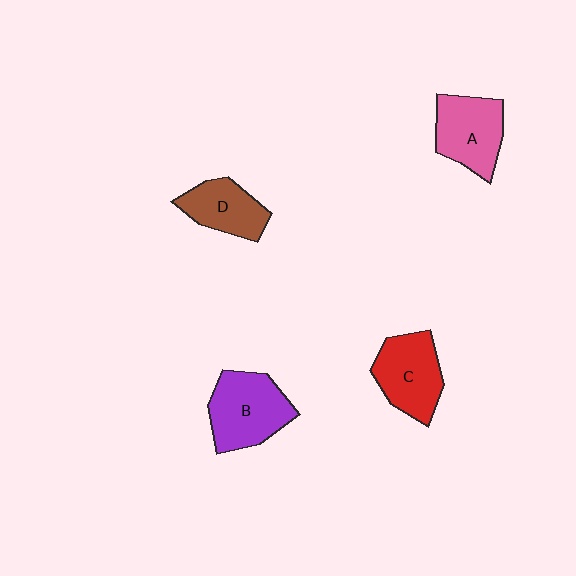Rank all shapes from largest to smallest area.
From largest to smallest: B (purple), C (red), A (pink), D (brown).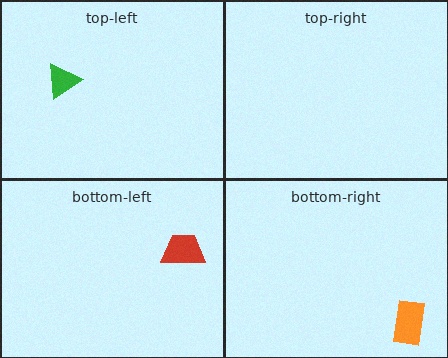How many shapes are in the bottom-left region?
1.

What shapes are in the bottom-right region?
The orange rectangle.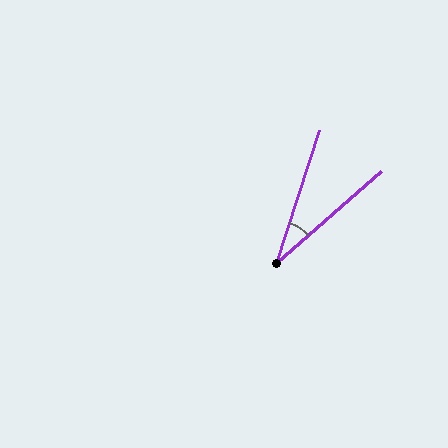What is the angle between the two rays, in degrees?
Approximately 31 degrees.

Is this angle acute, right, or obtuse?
It is acute.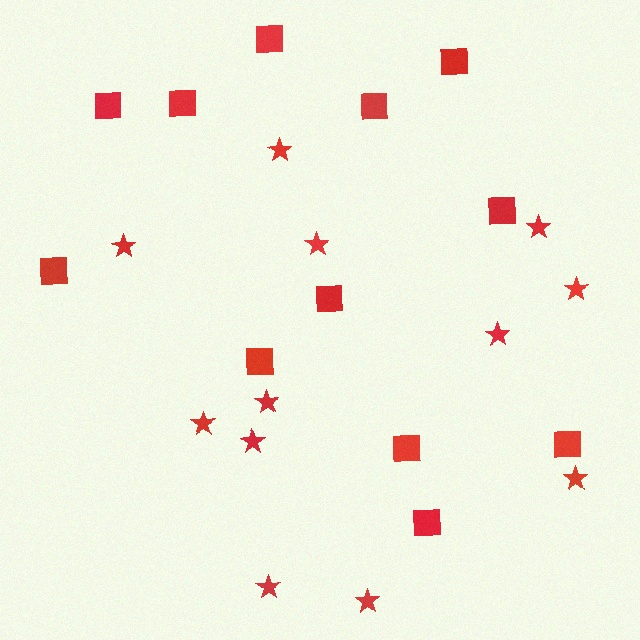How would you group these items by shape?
There are 2 groups: one group of stars (12) and one group of squares (12).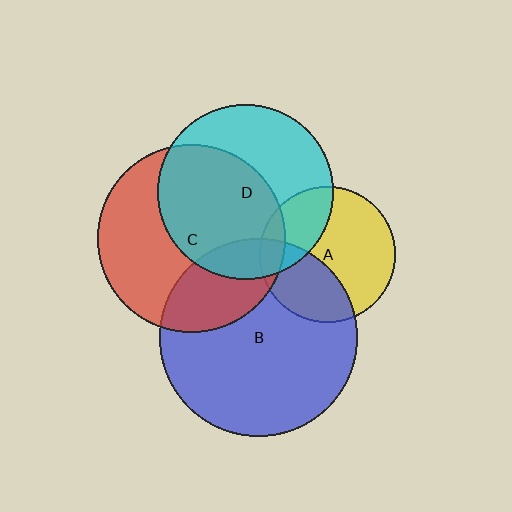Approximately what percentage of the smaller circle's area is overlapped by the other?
Approximately 15%.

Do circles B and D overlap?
Yes.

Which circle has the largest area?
Circle B (blue).